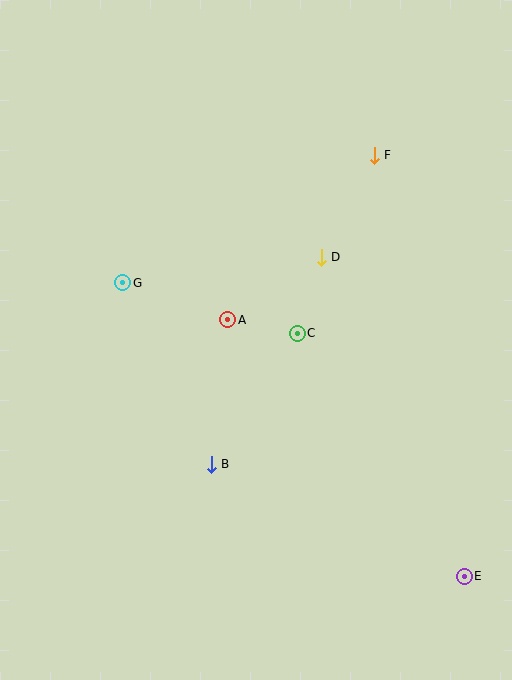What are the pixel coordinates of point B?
Point B is at (211, 464).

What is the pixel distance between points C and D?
The distance between C and D is 79 pixels.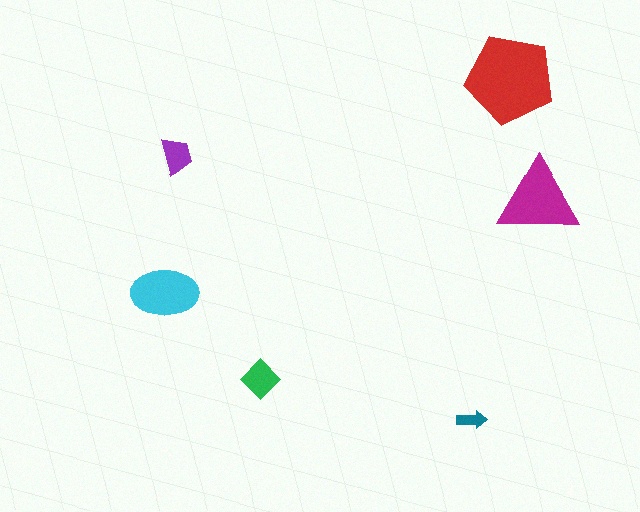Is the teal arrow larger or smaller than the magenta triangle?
Smaller.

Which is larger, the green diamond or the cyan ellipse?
The cyan ellipse.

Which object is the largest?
The red pentagon.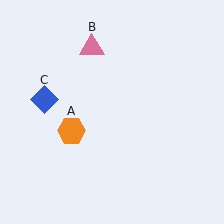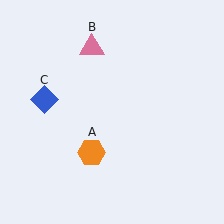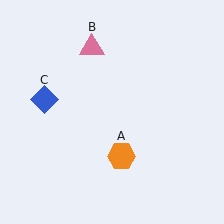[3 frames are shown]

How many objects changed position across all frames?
1 object changed position: orange hexagon (object A).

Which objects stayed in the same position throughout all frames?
Pink triangle (object B) and blue diamond (object C) remained stationary.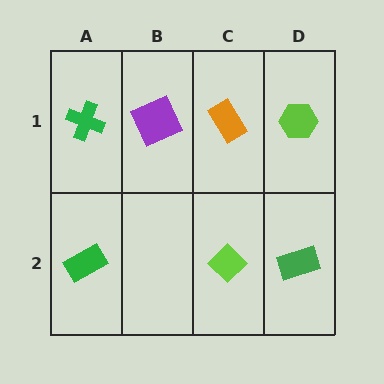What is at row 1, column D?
A lime hexagon.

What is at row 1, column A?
A green cross.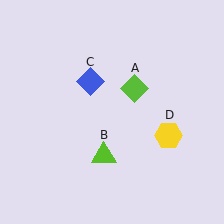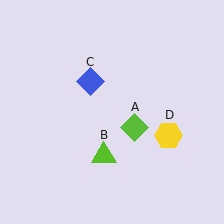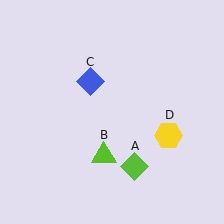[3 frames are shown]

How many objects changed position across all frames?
1 object changed position: lime diamond (object A).